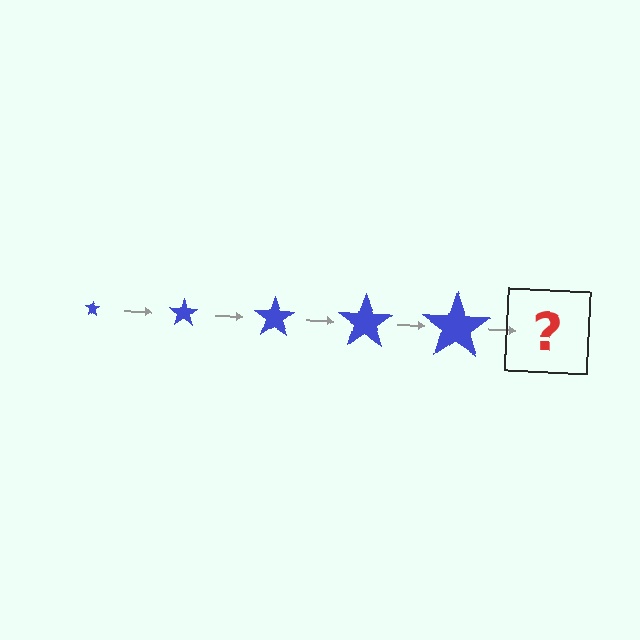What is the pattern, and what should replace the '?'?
The pattern is that the star gets progressively larger each step. The '?' should be a blue star, larger than the previous one.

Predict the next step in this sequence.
The next step is a blue star, larger than the previous one.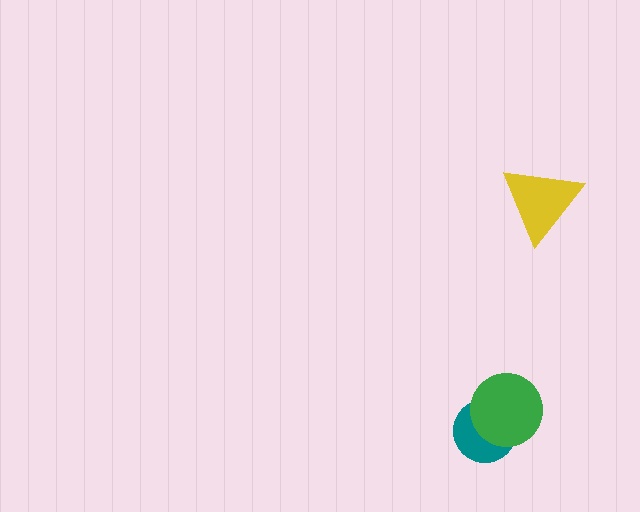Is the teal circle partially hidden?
Yes, it is partially covered by another shape.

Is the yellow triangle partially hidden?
No, no other shape covers it.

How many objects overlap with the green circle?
1 object overlaps with the green circle.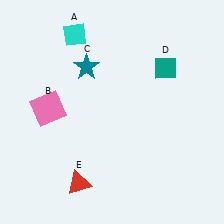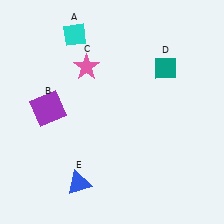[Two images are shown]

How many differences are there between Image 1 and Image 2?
There are 3 differences between the two images.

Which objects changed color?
B changed from pink to purple. C changed from teal to pink. E changed from red to blue.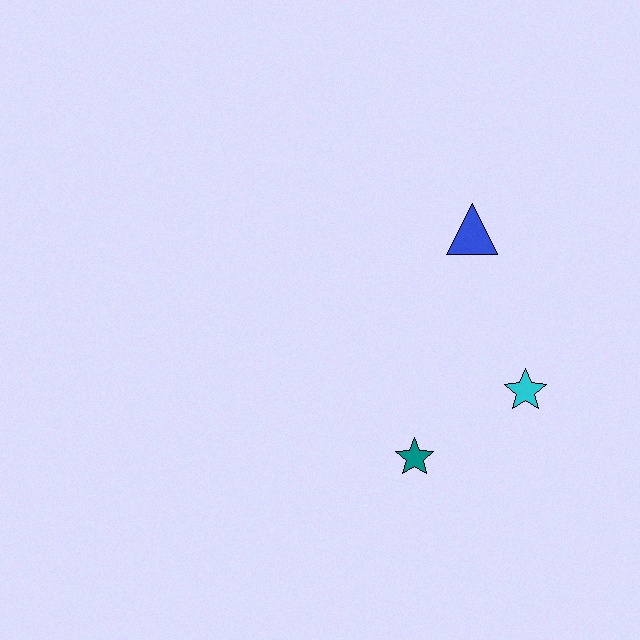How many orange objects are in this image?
There are no orange objects.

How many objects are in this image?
There are 3 objects.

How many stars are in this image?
There are 2 stars.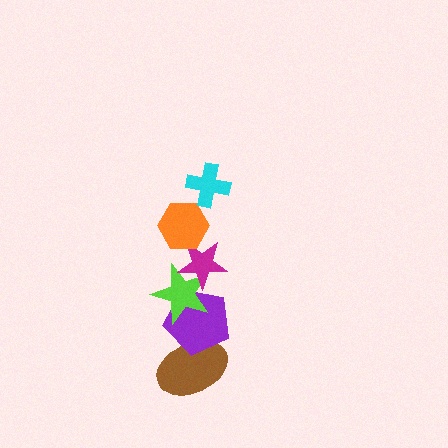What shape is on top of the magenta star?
The orange hexagon is on top of the magenta star.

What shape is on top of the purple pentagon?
The lime star is on top of the purple pentagon.